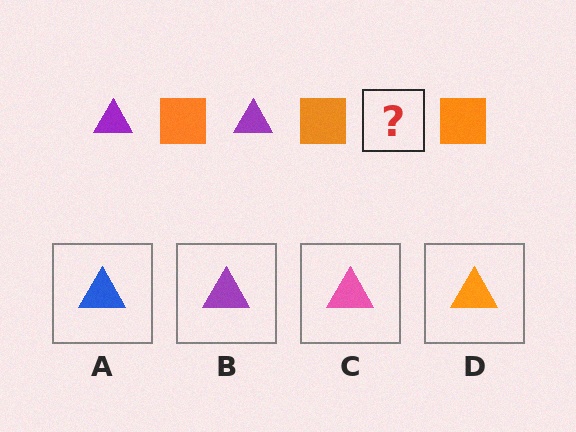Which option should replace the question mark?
Option B.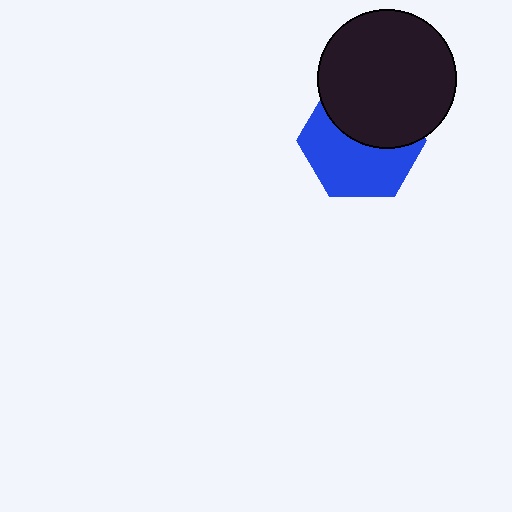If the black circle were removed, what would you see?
You would see the complete blue hexagon.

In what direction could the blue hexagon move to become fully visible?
The blue hexagon could move down. That would shift it out from behind the black circle entirely.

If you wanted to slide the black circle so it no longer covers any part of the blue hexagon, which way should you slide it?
Slide it up — that is the most direct way to separate the two shapes.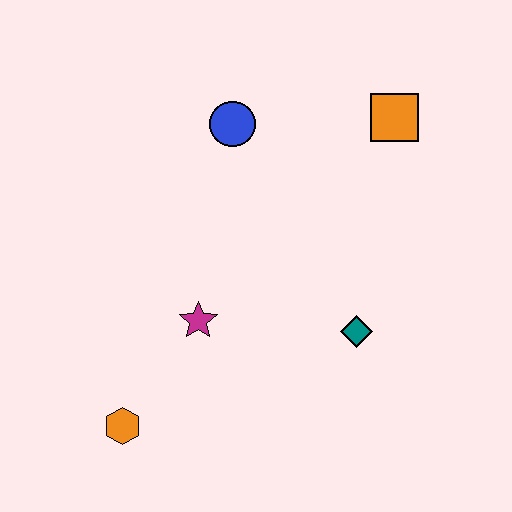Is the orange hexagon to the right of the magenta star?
No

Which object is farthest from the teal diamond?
The orange hexagon is farthest from the teal diamond.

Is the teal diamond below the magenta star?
Yes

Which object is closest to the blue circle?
The orange square is closest to the blue circle.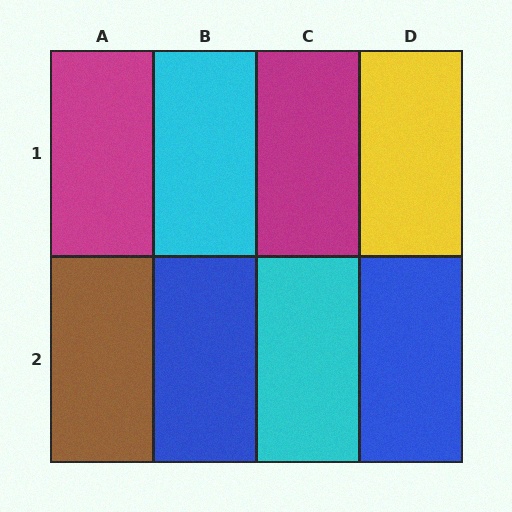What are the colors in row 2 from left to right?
Brown, blue, cyan, blue.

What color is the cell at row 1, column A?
Magenta.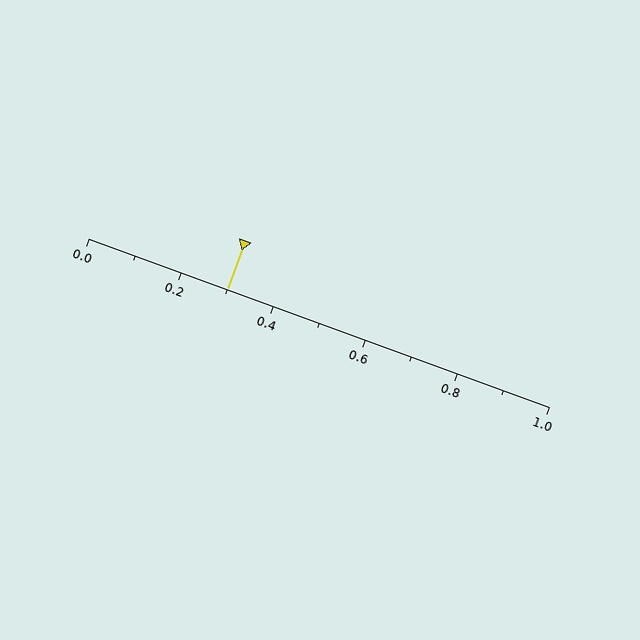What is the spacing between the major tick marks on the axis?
The major ticks are spaced 0.2 apart.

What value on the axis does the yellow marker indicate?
The marker indicates approximately 0.3.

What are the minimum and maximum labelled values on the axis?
The axis runs from 0.0 to 1.0.